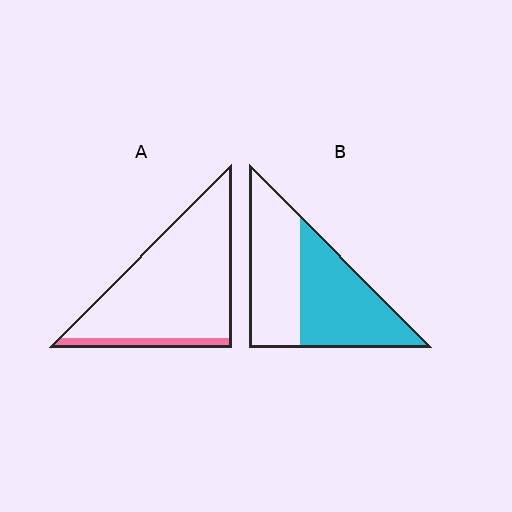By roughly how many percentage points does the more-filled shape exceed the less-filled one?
By roughly 40 percentage points (B over A).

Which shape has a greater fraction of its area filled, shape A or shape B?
Shape B.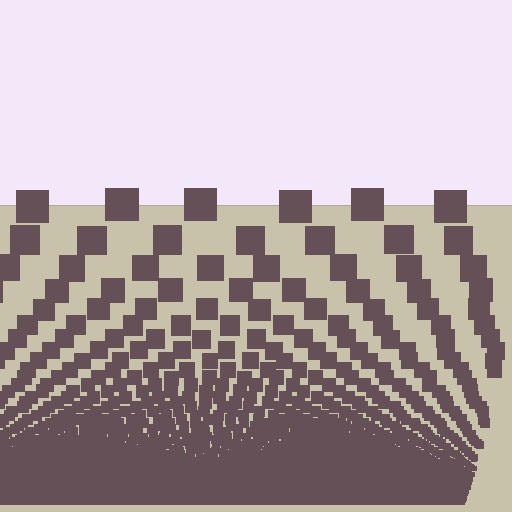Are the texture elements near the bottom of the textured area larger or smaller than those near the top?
Smaller. The gradient is inverted — elements near the bottom are smaller and denser.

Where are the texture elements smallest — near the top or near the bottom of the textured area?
Near the bottom.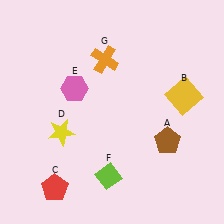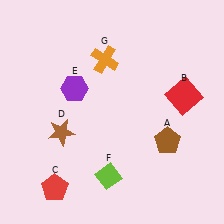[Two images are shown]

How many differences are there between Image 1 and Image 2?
There are 3 differences between the two images.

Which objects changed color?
B changed from yellow to red. D changed from yellow to brown. E changed from pink to purple.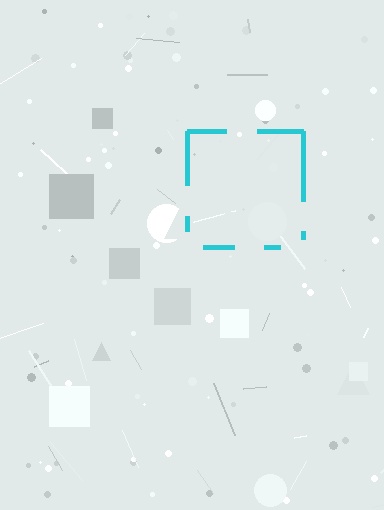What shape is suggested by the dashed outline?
The dashed outline suggests a square.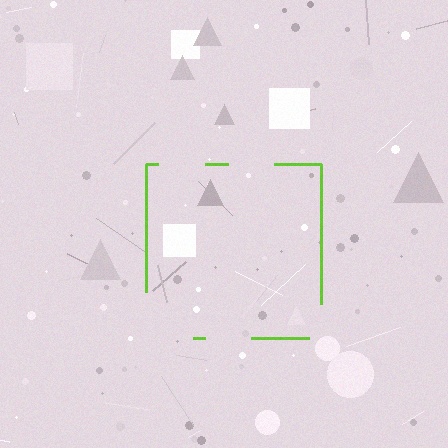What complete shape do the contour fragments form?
The contour fragments form a square.